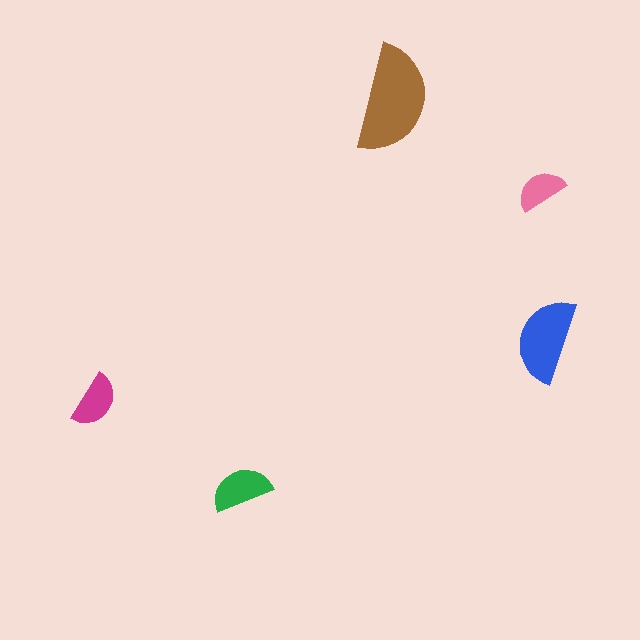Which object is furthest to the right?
The blue semicircle is rightmost.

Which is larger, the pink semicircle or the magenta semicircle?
The magenta one.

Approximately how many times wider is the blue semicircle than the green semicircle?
About 1.5 times wider.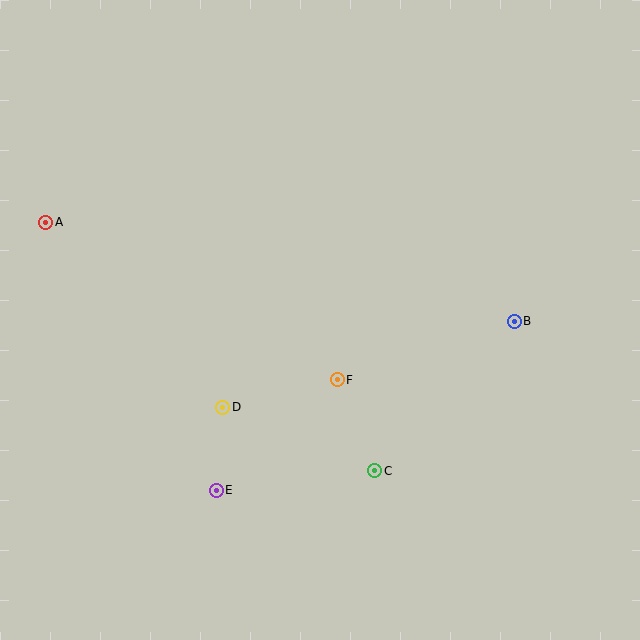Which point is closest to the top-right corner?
Point B is closest to the top-right corner.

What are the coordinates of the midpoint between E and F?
The midpoint between E and F is at (277, 435).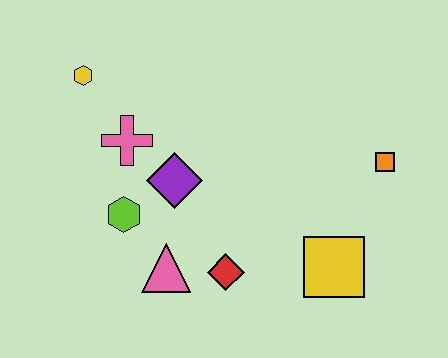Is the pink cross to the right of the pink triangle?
No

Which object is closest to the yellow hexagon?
The pink cross is closest to the yellow hexagon.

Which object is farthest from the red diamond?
The yellow hexagon is farthest from the red diamond.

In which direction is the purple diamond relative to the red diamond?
The purple diamond is above the red diamond.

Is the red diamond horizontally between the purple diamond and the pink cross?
No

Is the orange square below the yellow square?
No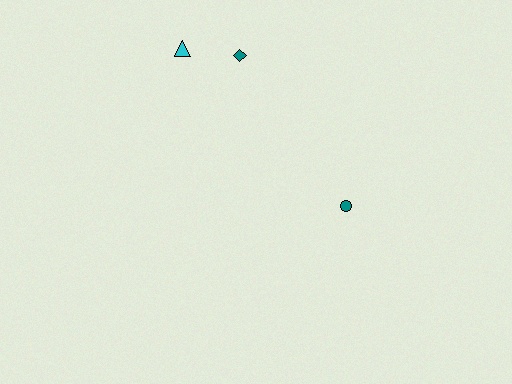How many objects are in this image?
There are 3 objects.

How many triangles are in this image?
There is 1 triangle.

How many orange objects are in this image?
There are no orange objects.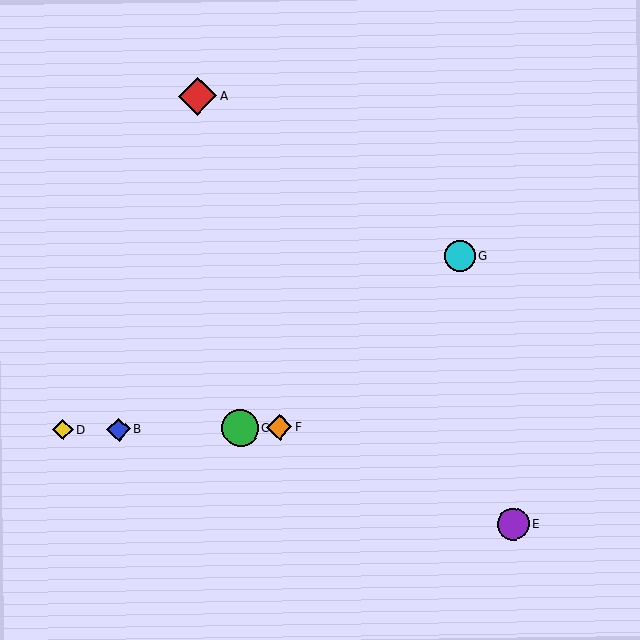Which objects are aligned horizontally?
Objects B, C, D, F are aligned horizontally.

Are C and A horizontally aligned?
No, C is at y≈428 and A is at y≈96.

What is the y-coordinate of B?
Object B is at y≈429.